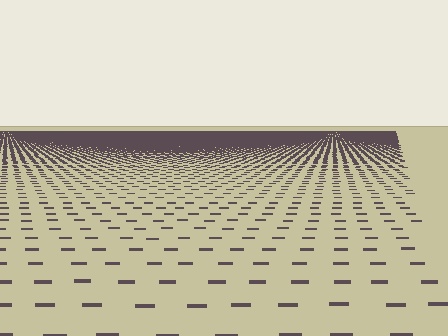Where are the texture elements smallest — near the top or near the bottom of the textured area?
Near the top.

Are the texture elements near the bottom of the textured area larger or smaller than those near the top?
Larger. Near the bottom, elements are closer to the viewer and appear at a bigger on-screen size.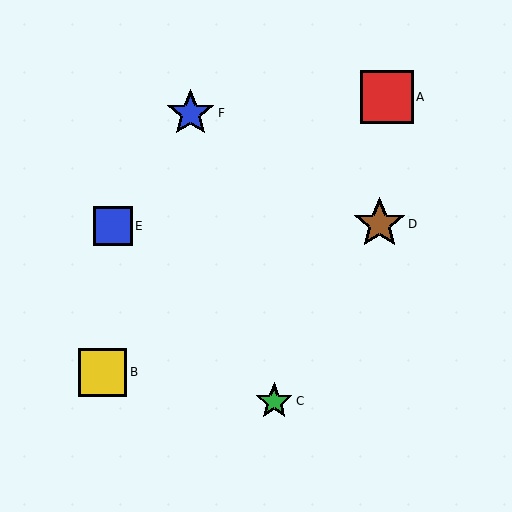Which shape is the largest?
The red square (labeled A) is the largest.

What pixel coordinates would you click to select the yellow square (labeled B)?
Click at (102, 372) to select the yellow square B.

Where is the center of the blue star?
The center of the blue star is at (190, 113).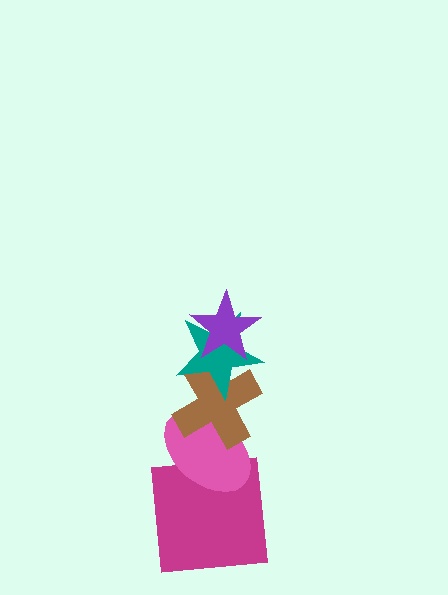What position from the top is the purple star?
The purple star is 1st from the top.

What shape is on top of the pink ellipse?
The brown cross is on top of the pink ellipse.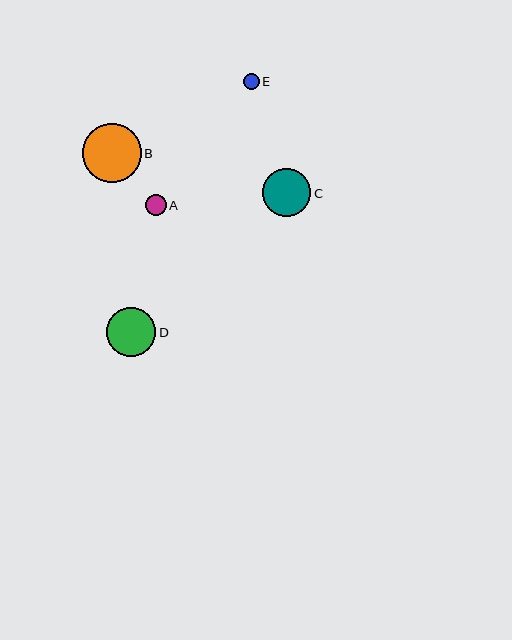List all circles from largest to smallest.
From largest to smallest: B, D, C, A, E.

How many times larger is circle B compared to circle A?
Circle B is approximately 2.9 times the size of circle A.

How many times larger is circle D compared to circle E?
Circle D is approximately 3.1 times the size of circle E.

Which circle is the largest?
Circle B is the largest with a size of approximately 59 pixels.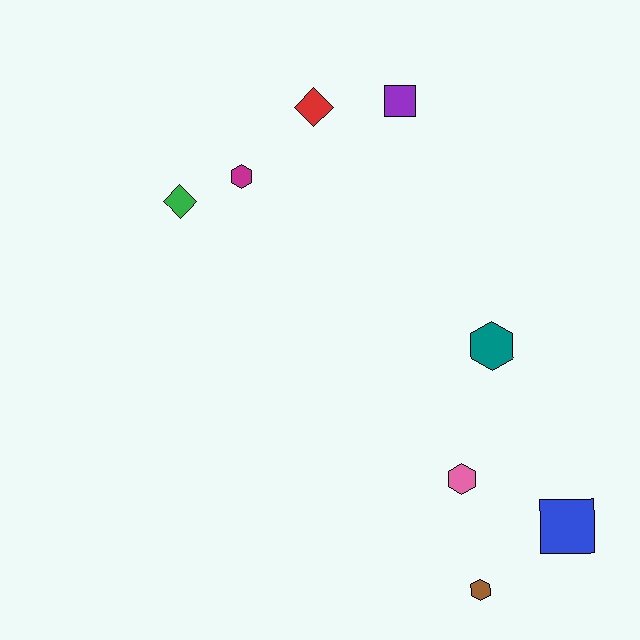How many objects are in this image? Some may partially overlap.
There are 8 objects.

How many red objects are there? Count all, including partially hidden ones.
There is 1 red object.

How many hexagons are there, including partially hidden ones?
There are 4 hexagons.